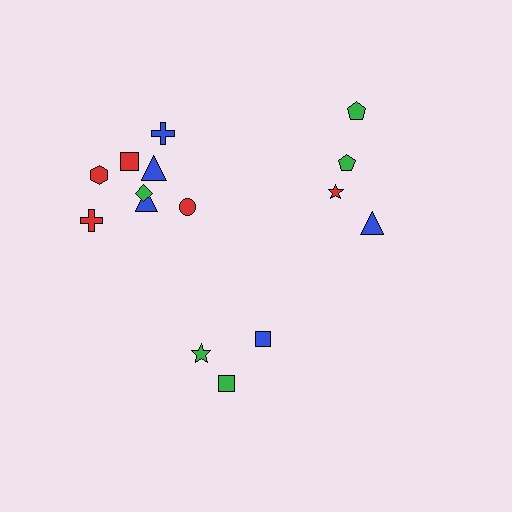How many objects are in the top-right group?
There are 4 objects.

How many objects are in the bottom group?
There are 3 objects.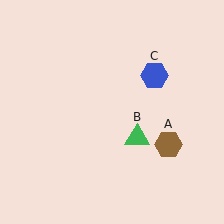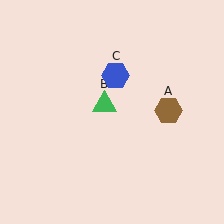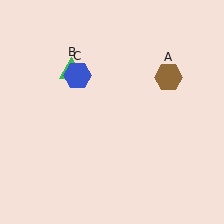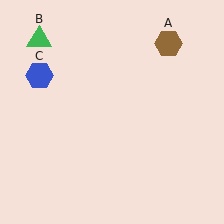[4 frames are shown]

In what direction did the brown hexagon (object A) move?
The brown hexagon (object A) moved up.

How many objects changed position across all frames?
3 objects changed position: brown hexagon (object A), green triangle (object B), blue hexagon (object C).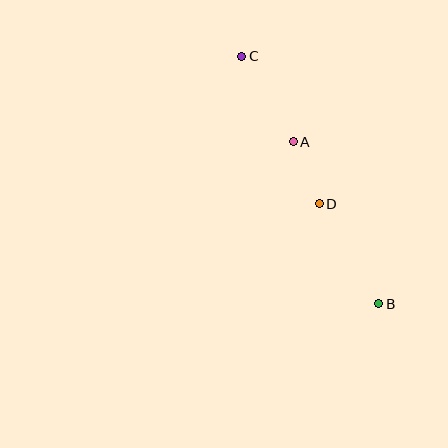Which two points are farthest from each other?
Points B and C are farthest from each other.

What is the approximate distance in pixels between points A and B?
The distance between A and B is approximately 183 pixels.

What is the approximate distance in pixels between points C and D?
The distance between C and D is approximately 166 pixels.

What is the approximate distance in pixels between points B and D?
The distance between B and D is approximately 116 pixels.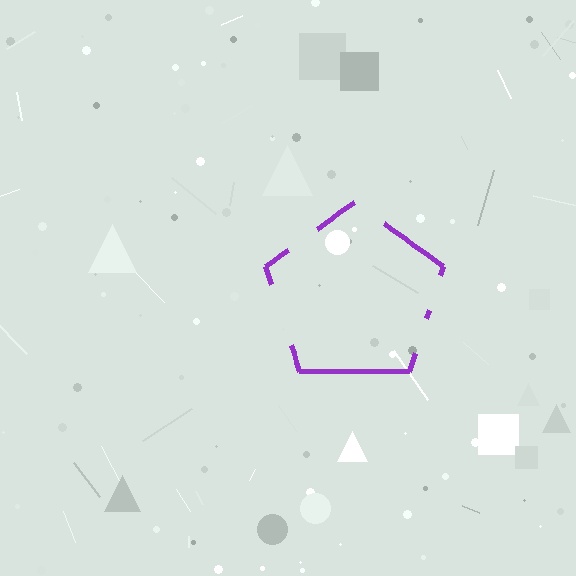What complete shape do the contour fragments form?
The contour fragments form a pentagon.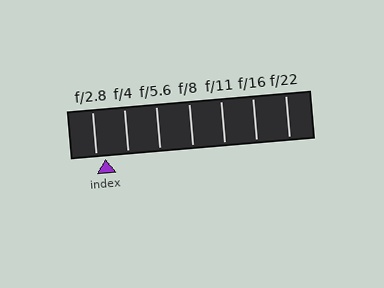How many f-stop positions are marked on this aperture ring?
There are 7 f-stop positions marked.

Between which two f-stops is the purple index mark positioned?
The index mark is between f/2.8 and f/4.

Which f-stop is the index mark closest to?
The index mark is closest to f/2.8.